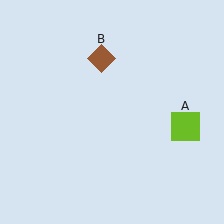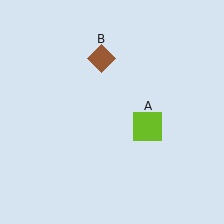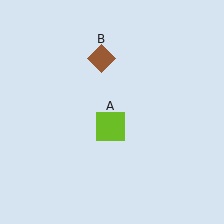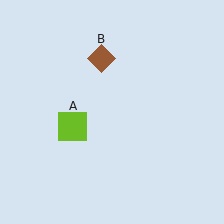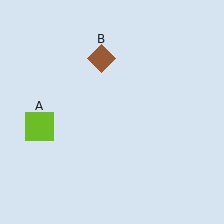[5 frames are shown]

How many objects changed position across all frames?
1 object changed position: lime square (object A).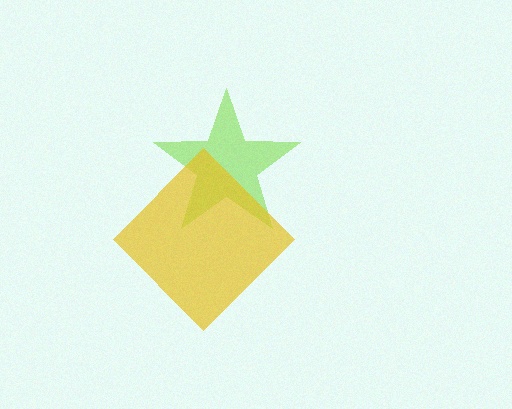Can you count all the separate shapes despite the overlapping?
Yes, there are 2 separate shapes.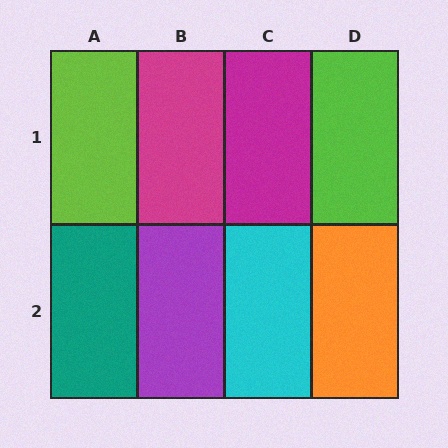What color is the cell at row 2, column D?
Orange.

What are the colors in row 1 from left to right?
Lime, magenta, magenta, lime.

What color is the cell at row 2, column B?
Purple.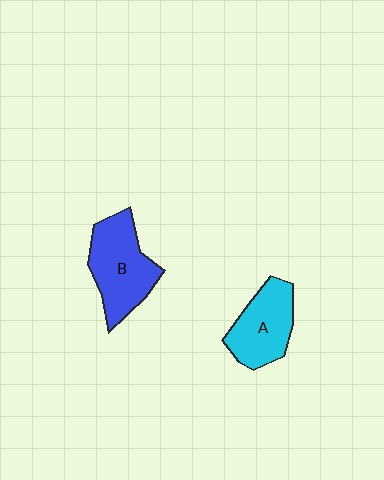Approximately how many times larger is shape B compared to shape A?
Approximately 1.2 times.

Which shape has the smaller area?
Shape A (cyan).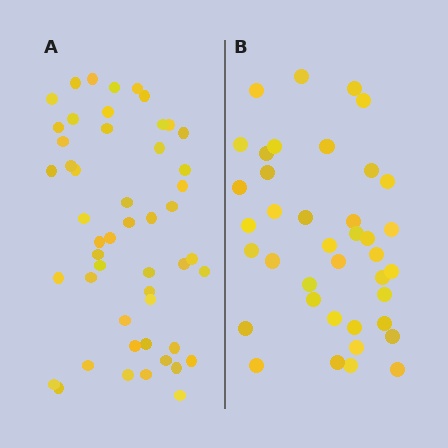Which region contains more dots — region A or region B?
Region A (the left region) has more dots.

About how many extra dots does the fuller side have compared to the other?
Region A has roughly 12 or so more dots than region B.